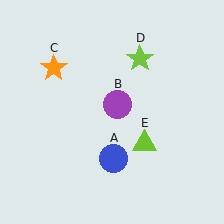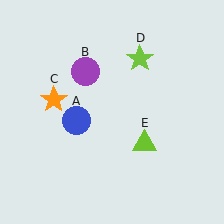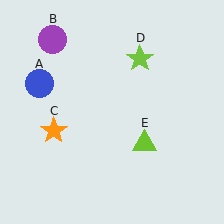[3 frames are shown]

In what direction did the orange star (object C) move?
The orange star (object C) moved down.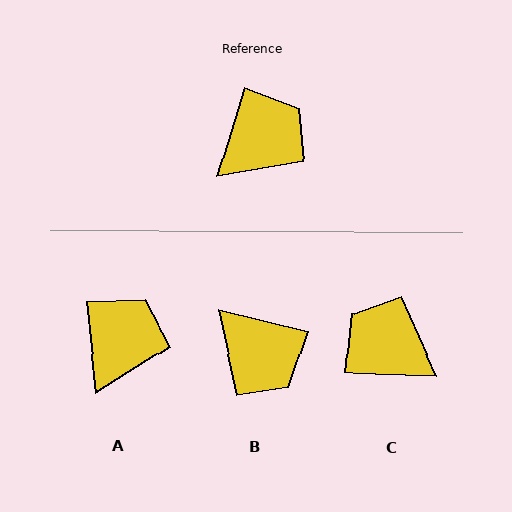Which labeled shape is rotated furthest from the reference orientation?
C, about 104 degrees away.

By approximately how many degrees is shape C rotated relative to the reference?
Approximately 104 degrees counter-clockwise.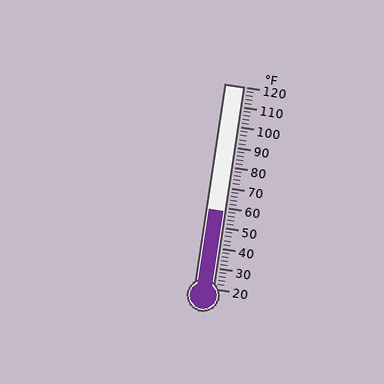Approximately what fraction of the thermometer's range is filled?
The thermometer is filled to approximately 40% of its range.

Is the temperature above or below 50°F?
The temperature is above 50°F.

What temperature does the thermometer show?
The thermometer shows approximately 58°F.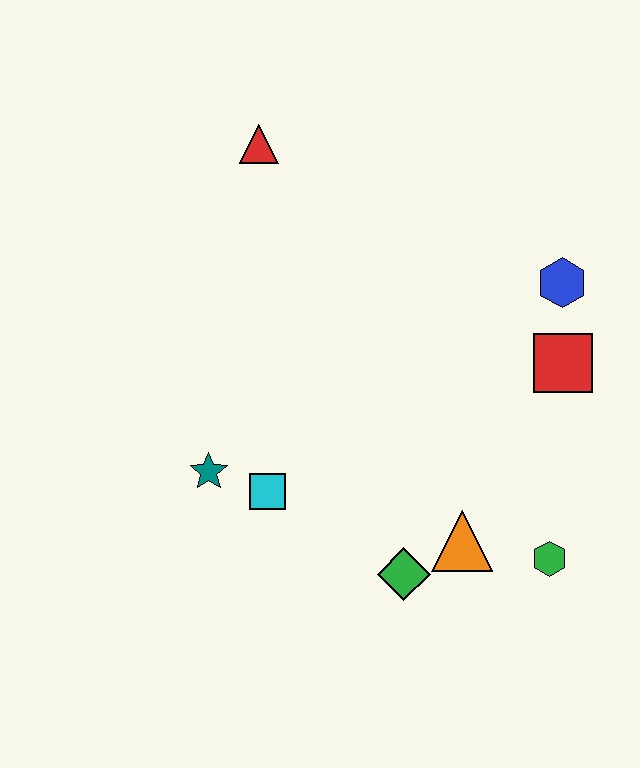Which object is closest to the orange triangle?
The green diamond is closest to the orange triangle.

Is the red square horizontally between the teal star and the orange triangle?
No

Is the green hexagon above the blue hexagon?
No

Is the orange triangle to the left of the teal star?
No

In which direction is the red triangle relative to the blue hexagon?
The red triangle is to the left of the blue hexagon.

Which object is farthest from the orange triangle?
The red triangle is farthest from the orange triangle.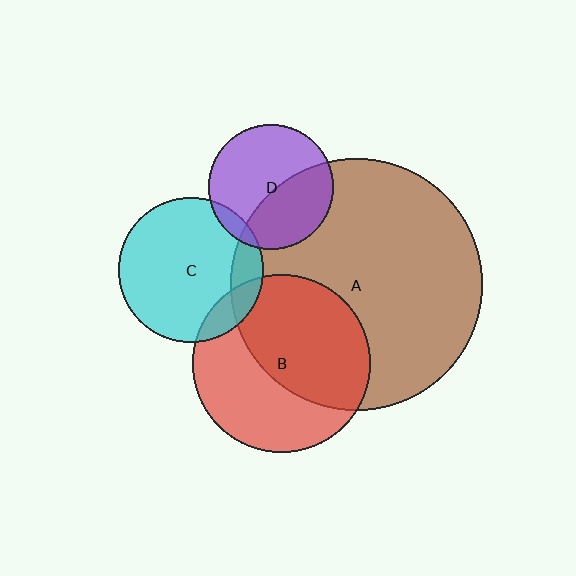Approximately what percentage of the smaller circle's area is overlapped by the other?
Approximately 10%.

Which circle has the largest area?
Circle A (brown).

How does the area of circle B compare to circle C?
Approximately 1.5 times.